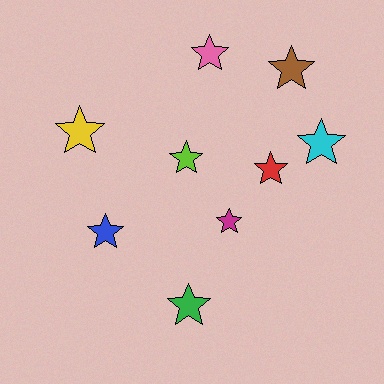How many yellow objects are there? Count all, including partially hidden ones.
There is 1 yellow object.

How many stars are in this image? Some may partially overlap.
There are 9 stars.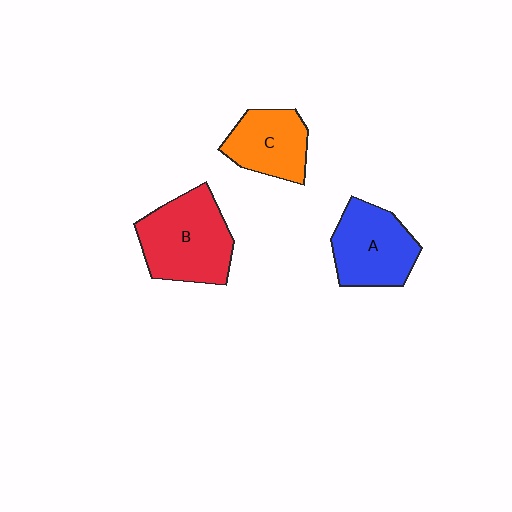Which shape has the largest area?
Shape B (red).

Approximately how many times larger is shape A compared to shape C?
Approximately 1.2 times.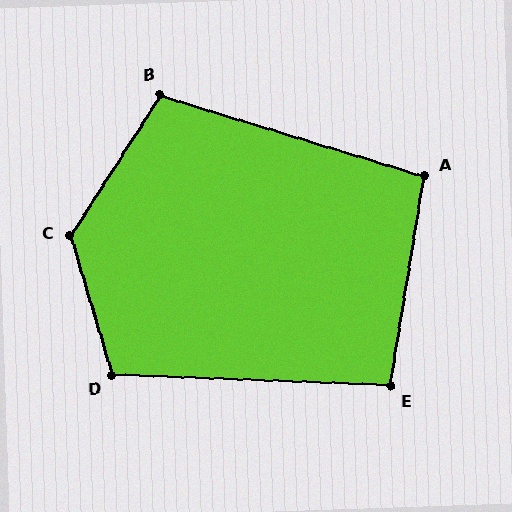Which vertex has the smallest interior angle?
E, at approximately 97 degrees.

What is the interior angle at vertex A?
Approximately 98 degrees (obtuse).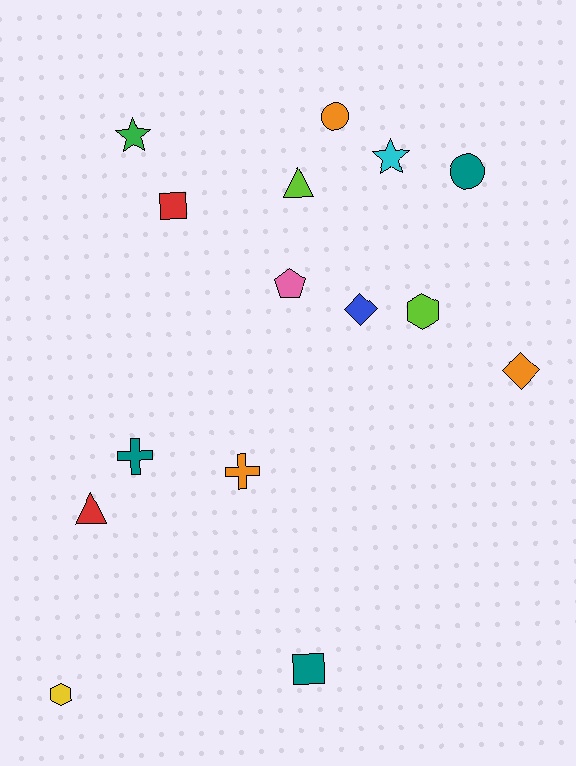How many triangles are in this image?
There are 2 triangles.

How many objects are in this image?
There are 15 objects.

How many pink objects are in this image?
There is 1 pink object.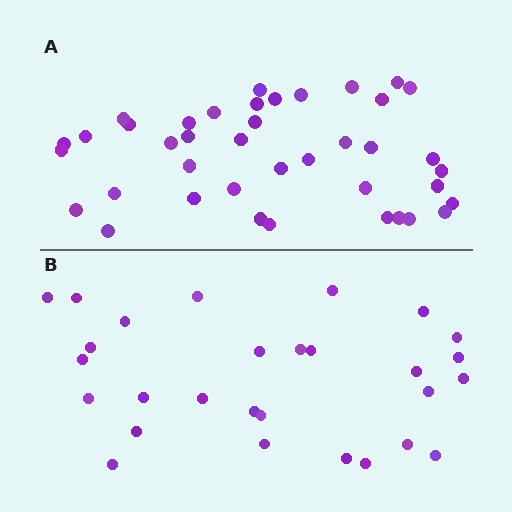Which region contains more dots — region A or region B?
Region A (the top region) has more dots.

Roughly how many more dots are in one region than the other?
Region A has roughly 12 or so more dots than region B.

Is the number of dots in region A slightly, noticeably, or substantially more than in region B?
Region A has noticeably more, but not dramatically so. The ratio is roughly 1.4 to 1.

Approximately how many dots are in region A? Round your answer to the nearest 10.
About 40 dots.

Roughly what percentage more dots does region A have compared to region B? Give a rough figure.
About 45% more.